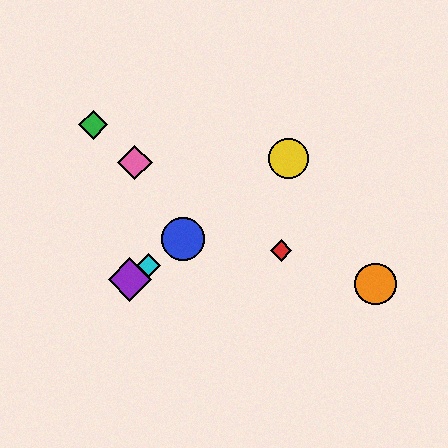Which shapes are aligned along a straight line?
The blue circle, the yellow circle, the purple diamond, the cyan diamond are aligned along a straight line.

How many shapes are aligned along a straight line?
4 shapes (the blue circle, the yellow circle, the purple diamond, the cyan diamond) are aligned along a straight line.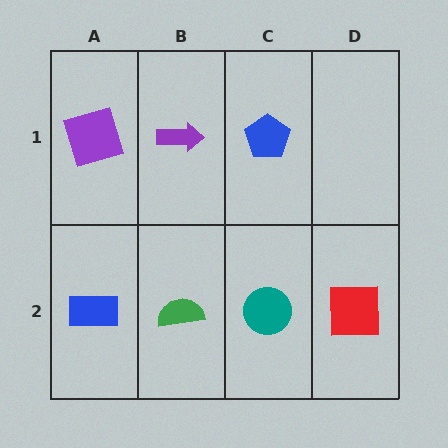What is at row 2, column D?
A red square.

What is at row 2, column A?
A blue rectangle.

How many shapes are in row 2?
4 shapes.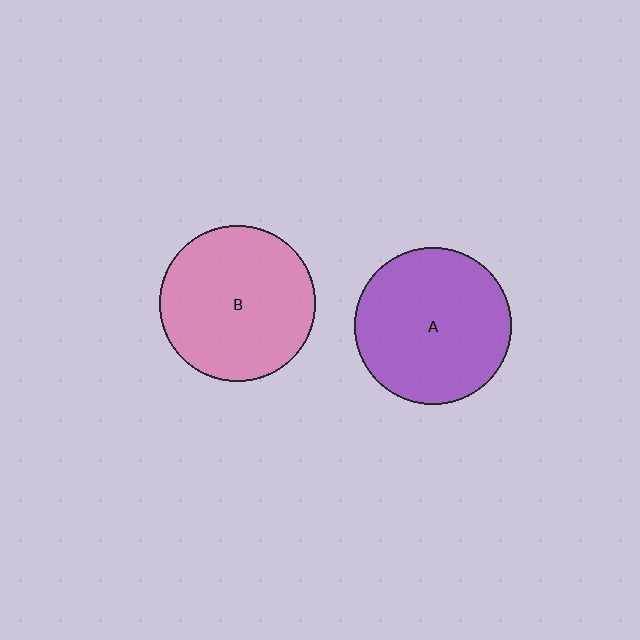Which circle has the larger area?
Circle A (purple).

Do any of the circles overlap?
No, none of the circles overlap.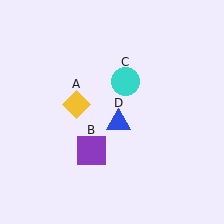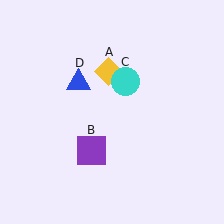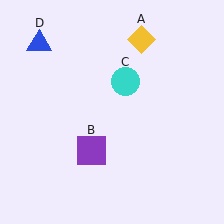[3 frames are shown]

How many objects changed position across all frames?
2 objects changed position: yellow diamond (object A), blue triangle (object D).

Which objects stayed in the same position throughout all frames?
Purple square (object B) and cyan circle (object C) remained stationary.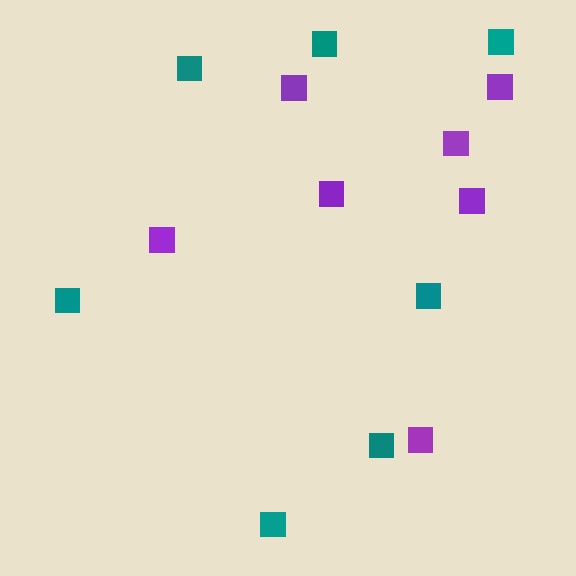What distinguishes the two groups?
There are 2 groups: one group of teal squares (7) and one group of purple squares (7).